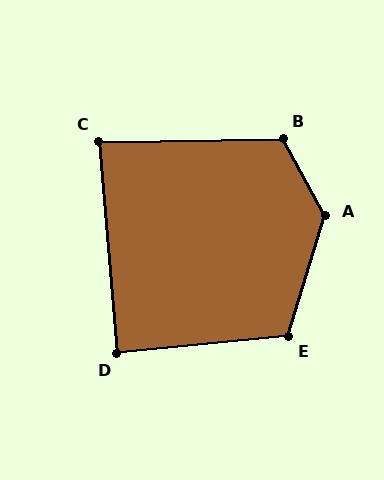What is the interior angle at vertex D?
Approximately 89 degrees (approximately right).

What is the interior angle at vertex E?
Approximately 113 degrees (obtuse).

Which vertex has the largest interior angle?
A, at approximately 133 degrees.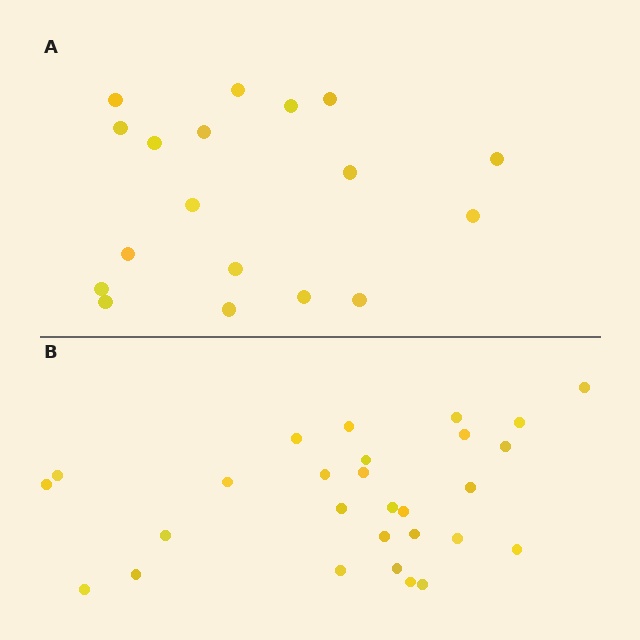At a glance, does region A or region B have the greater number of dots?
Region B (the bottom region) has more dots.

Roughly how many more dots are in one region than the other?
Region B has roughly 10 or so more dots than region A.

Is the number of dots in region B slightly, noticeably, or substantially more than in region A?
Region B has substantially more. The ratio is roughly 1.6 to 1.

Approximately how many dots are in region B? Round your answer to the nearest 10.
About 30 dots. (The exact count is 28, which rounds to 30.)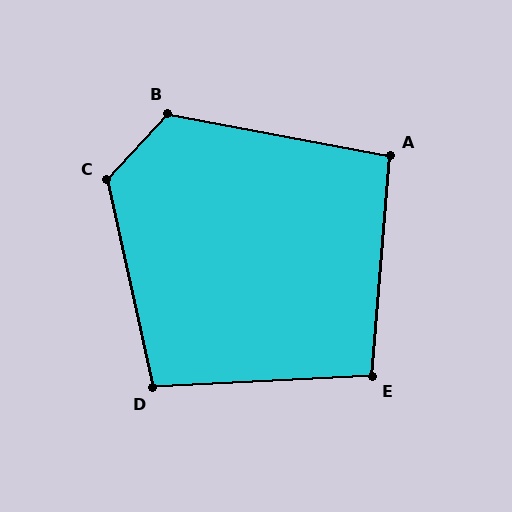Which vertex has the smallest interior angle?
A, at approximately 96 degrees.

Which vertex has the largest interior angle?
C, at approximately 125 degrees.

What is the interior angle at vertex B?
Approximately 122 degrees (obtuse).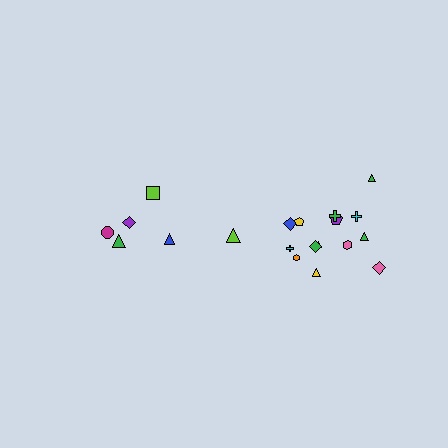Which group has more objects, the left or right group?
The right group.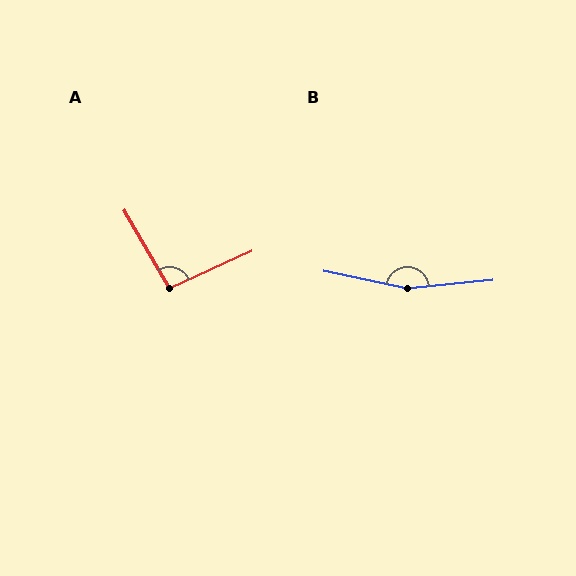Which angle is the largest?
B, at approximately 163 degrees.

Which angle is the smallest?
A, at approximately 96 degrees.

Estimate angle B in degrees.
Approximately 163 degrees.